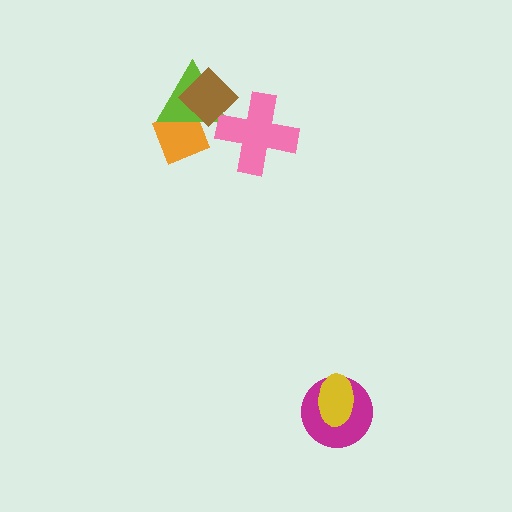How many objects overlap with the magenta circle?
1 object overlaps with the magenta circle.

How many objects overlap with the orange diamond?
2 objects overlap with the orange diamond.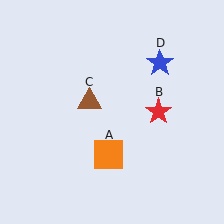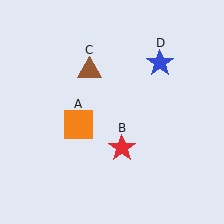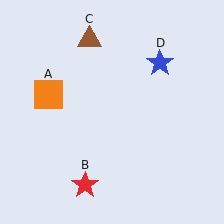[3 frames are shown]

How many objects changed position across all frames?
3 objects changed position: orange square (object A), red star (object B), brown triangle (object C).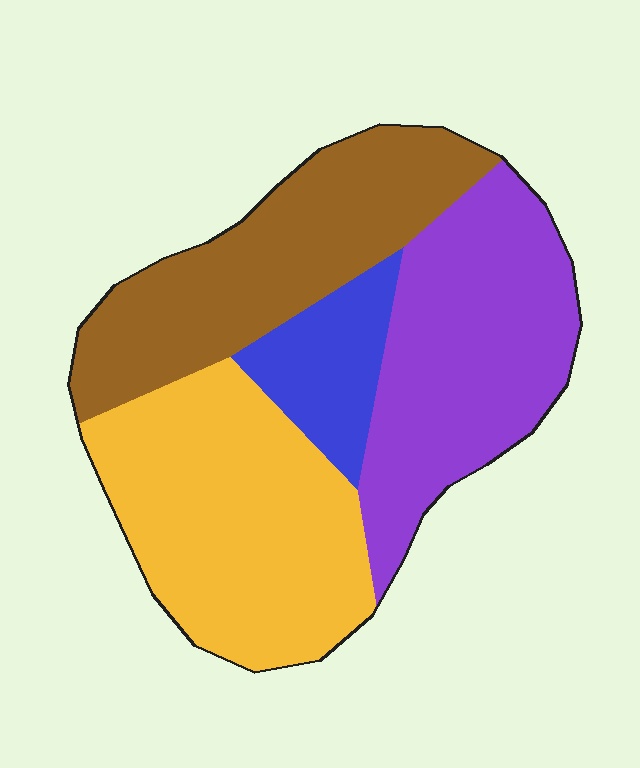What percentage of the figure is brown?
Brown takes up about one quarter (1/4) of the figure.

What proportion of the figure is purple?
Purple takes up between a quarter and a half of the figure.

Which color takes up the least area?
Blue, at roughly 10%.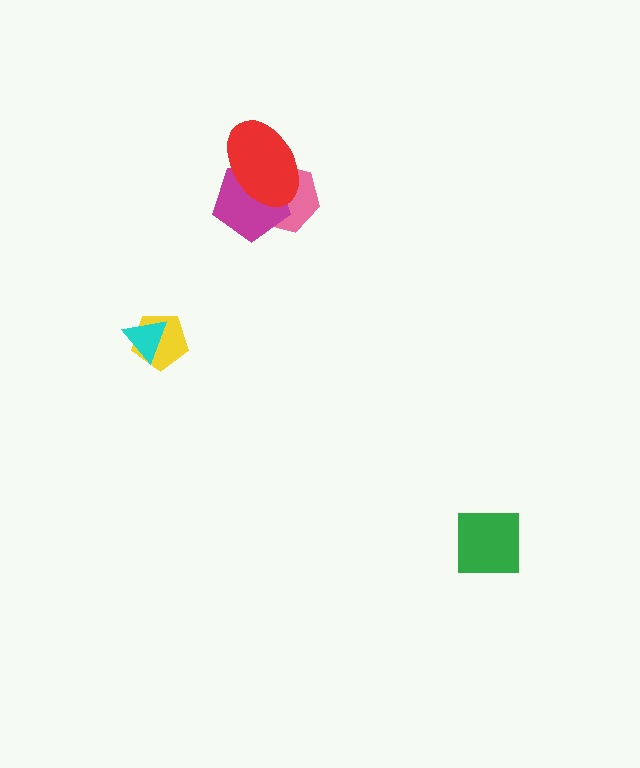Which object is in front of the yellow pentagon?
The cyan triangle is in front of the yellow pentagon.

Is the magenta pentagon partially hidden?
Yes, it is partially covered by another shape.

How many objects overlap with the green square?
0 objects overlap with the green square.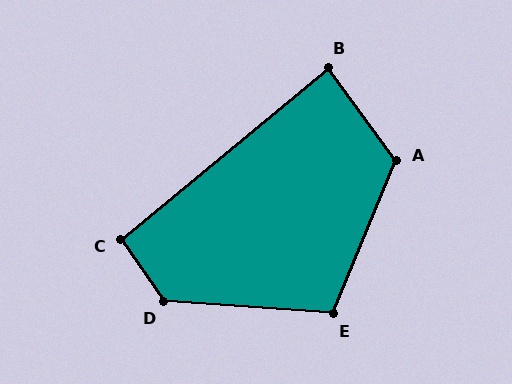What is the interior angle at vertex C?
Approximately 95 degrees (approximately right).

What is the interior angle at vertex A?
Approximately 121 degrees (obtuse).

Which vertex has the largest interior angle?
D, at approximately 129 degrees.